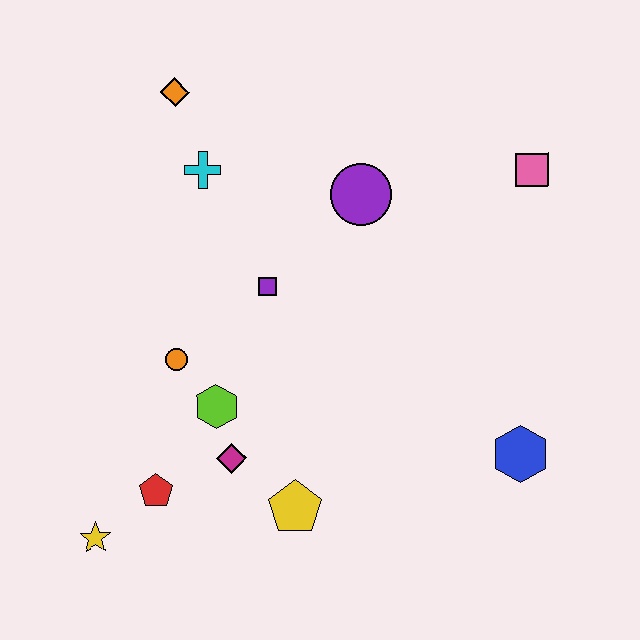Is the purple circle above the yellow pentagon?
Yes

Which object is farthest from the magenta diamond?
The pink square is farthest from the magenta diamond.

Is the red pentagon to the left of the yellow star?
No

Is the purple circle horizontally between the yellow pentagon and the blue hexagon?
Yes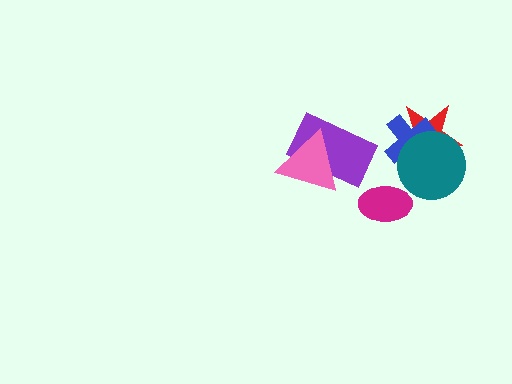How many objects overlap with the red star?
2 objects overlap with the red star.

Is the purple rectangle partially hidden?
Yes, it is partially covered by another shape.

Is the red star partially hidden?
Yes, it is partially covered by another shape.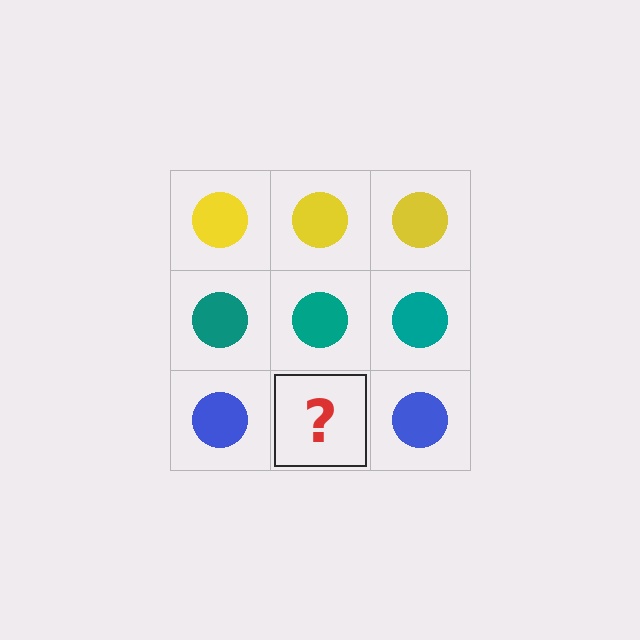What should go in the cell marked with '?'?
The missing cell should contain a blue circle.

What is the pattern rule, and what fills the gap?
The rule is that each row has a consistent color. The gap should be filled with a blue circle.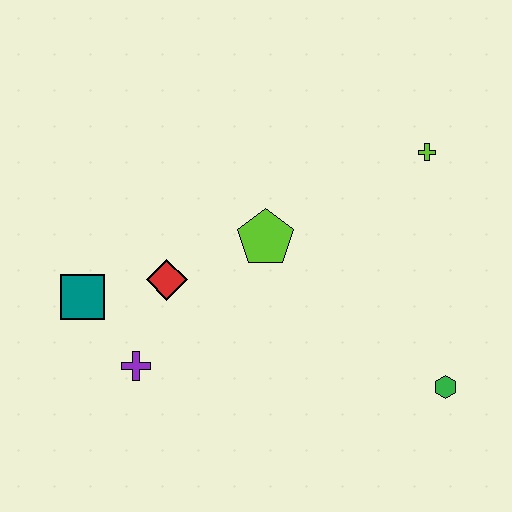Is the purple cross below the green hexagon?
No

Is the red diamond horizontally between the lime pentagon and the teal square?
Yes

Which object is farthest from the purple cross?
The lime cross is farthest from the purple cross.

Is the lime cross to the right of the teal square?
Yes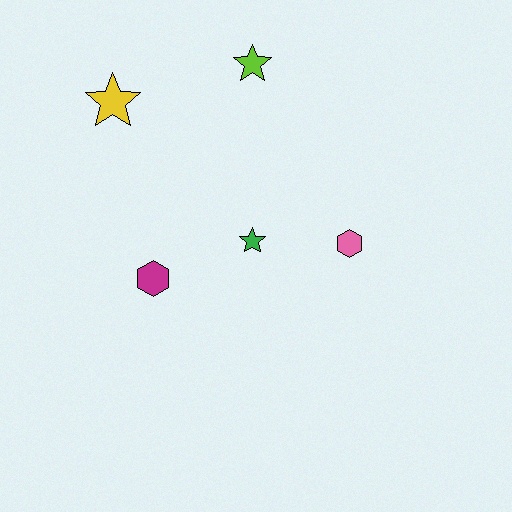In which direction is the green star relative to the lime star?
The green star is below the lime star.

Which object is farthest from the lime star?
The magenta hexagon is farthest from the lime star.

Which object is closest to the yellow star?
The lime star is closest to the yellow star.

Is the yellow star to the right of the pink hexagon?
No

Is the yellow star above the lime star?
No